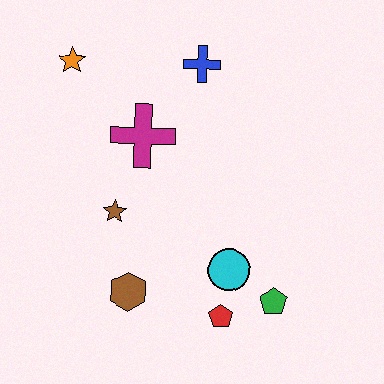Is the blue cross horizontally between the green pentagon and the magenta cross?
Yes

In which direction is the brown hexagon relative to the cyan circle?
The brown hexagon is to the left of the cyan circle.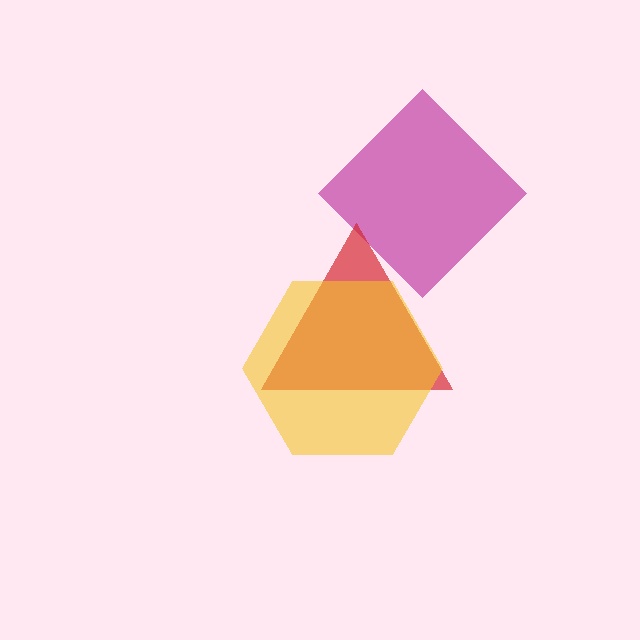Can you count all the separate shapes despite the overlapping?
Yes, there are 3 separate shapes.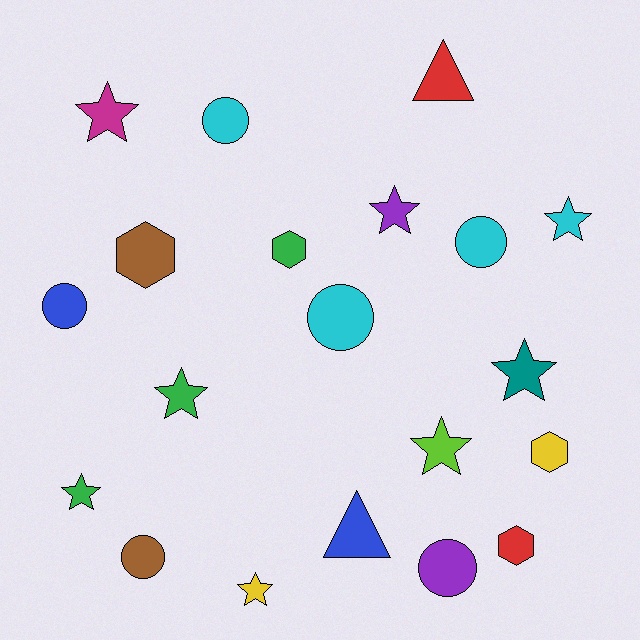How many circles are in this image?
There are 6 circles.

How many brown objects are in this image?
There are 2 brown objects.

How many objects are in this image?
There are 20 objects.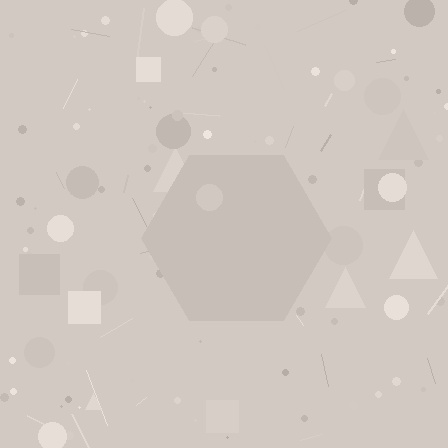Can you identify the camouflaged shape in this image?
The camouflaged shape is a hexagon.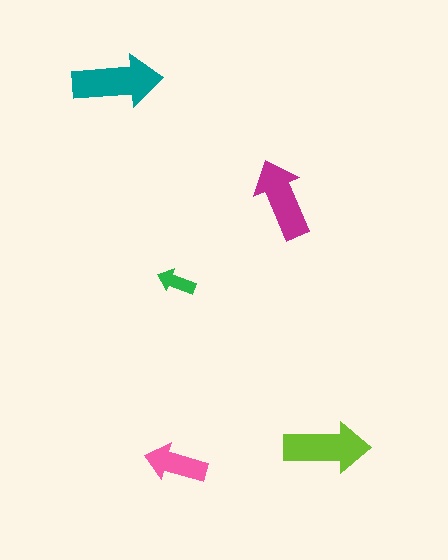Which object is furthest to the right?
The lime arrow is rightmost.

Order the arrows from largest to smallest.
the teal one, the lime one, the magenta one, the pink one, the green one.